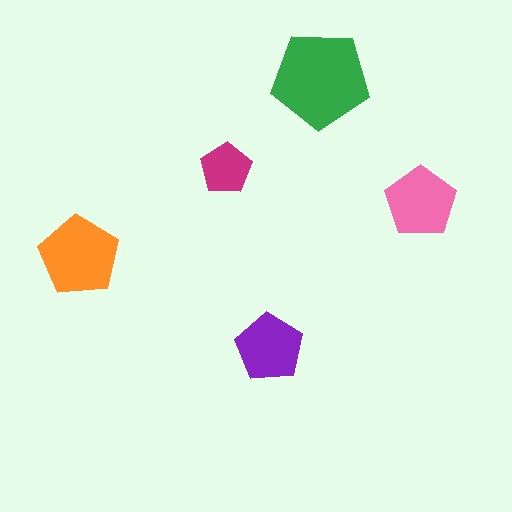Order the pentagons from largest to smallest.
the green one, the orange one, the pink one, the purple one, the magenta one.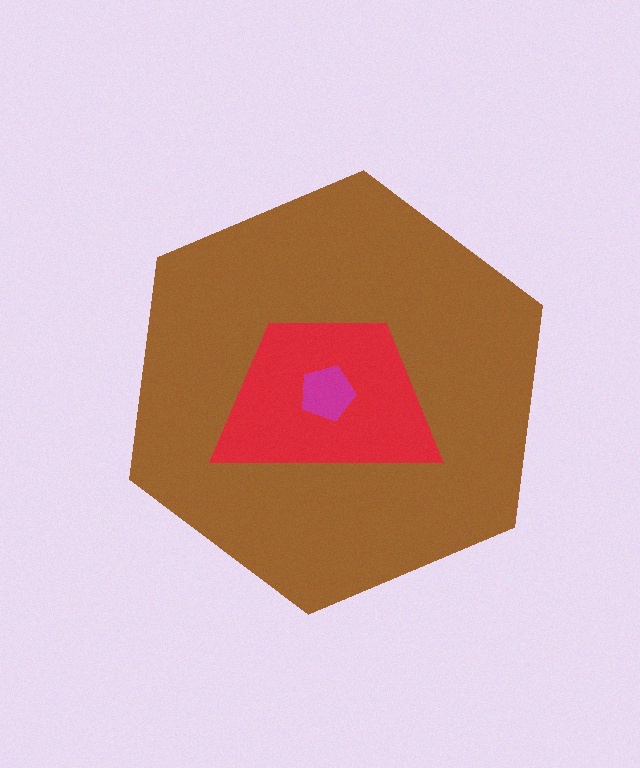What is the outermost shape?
The brown hexagon.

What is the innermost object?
The magenta pentagon.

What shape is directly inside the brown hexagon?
The red trapezoid.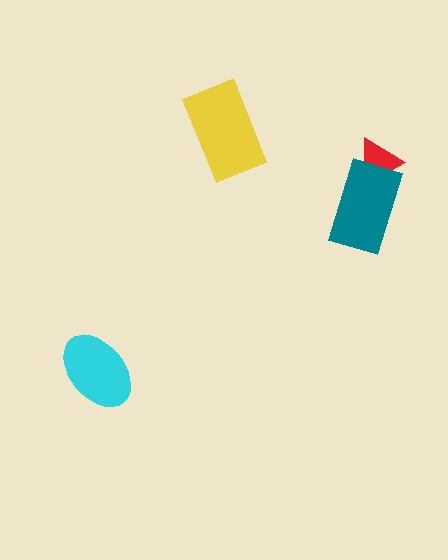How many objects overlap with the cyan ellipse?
0 objects overlap with the cyan ellipse.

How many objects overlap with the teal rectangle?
1 object overlaps with the teal rectangle.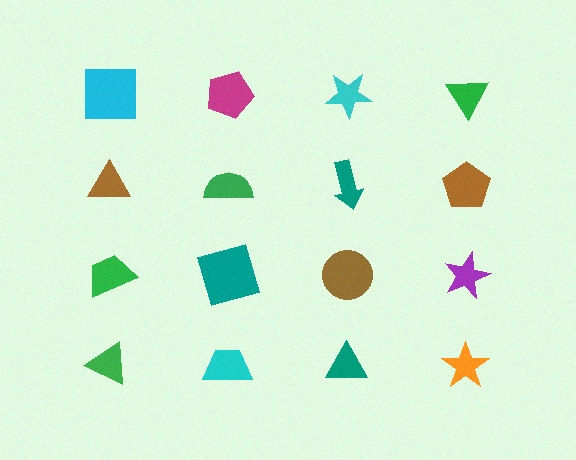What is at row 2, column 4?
A brown pentagon.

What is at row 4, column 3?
A teal triangle.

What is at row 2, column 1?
A brown triangle.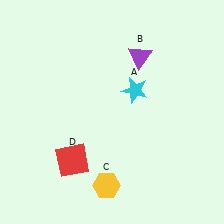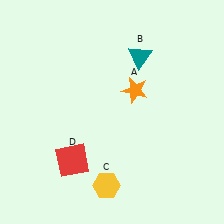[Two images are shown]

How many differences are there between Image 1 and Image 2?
There are 2 differences between the two images.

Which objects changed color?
A changed from cyan to orange. B changed from purple to teal.